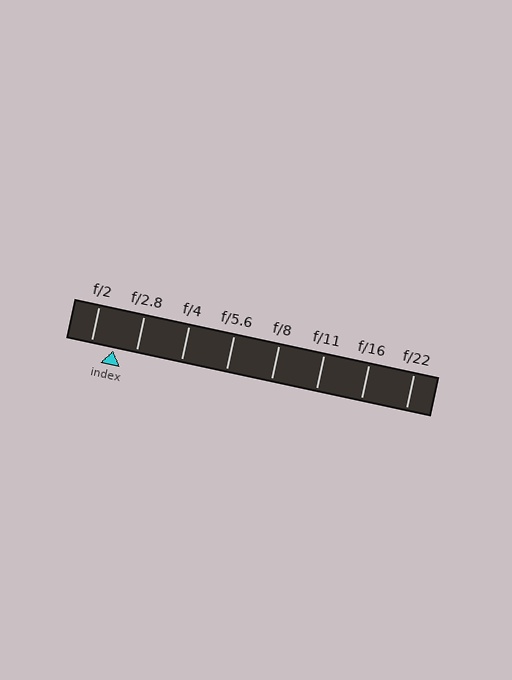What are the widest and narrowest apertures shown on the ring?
The widest aperture shown is f/2 and the narrowest is f/22.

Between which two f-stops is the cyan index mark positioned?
The index mark is between f/2 and f/2.8.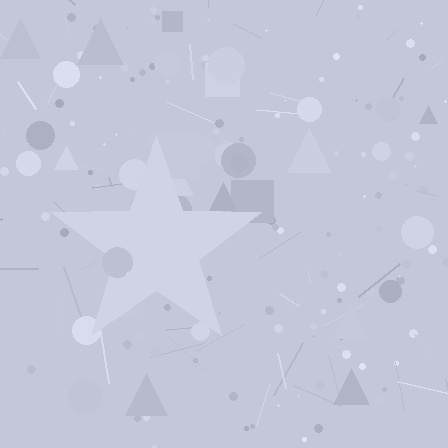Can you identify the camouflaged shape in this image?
The camouflaged shape is a star.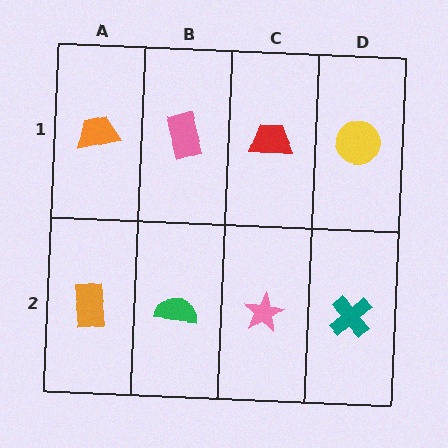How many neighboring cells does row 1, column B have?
3.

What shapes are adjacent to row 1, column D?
A teal cross (row 2, column D), a red trapezoid (row 1, column C).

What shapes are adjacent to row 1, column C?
A pink star (row 2, column C), a pink rectangle (row 1, column B), a yellow circle (row 1, column D).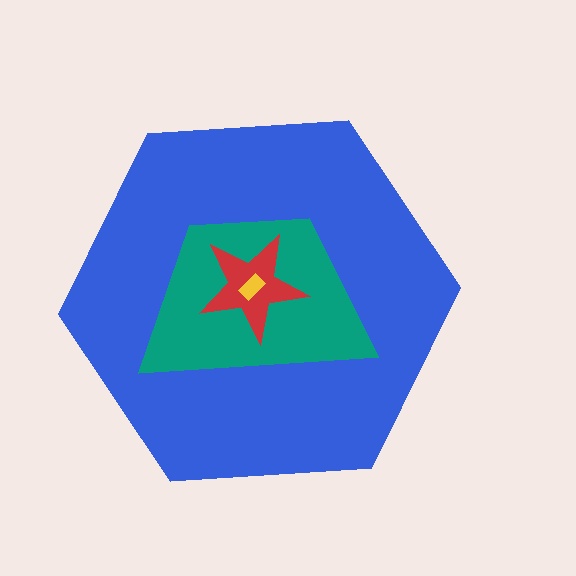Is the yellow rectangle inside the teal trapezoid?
Yes.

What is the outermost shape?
The blue hexagon.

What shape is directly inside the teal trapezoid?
The red star.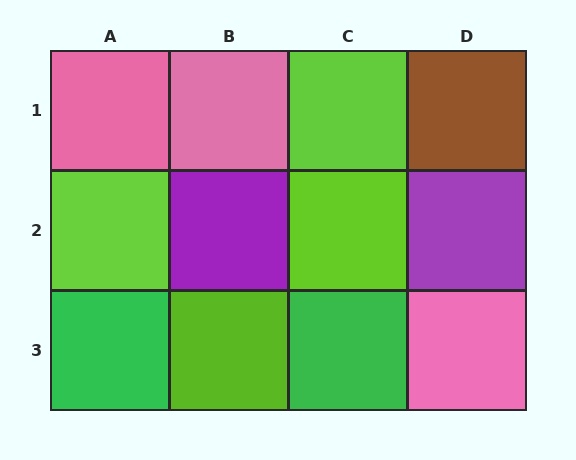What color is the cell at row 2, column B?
Purple.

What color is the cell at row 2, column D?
Purple.